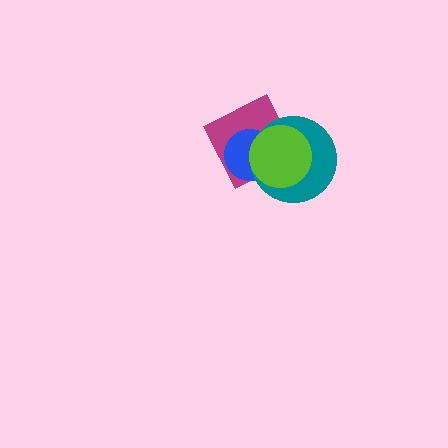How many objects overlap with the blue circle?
3 objects overlap with the blue circle.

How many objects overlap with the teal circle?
3 objects overlap with the teal circle.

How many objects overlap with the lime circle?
3 objects overlap with the lime circle.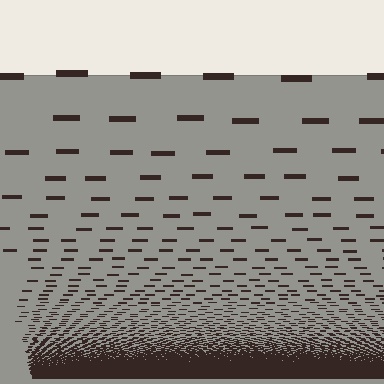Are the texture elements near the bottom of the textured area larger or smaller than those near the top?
Smaller. The gradient is inverted — elements near the bottom are smaller and denser.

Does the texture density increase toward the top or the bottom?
Density increases toward the bottom.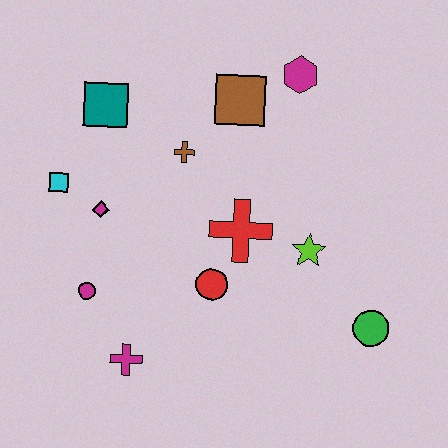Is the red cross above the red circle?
Yes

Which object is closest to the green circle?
The lime star is closest to the green circle.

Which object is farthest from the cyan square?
The green circle is farthest from the cyan square.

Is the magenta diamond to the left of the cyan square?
No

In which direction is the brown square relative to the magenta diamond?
The brown square is to the right of the magenta diamond.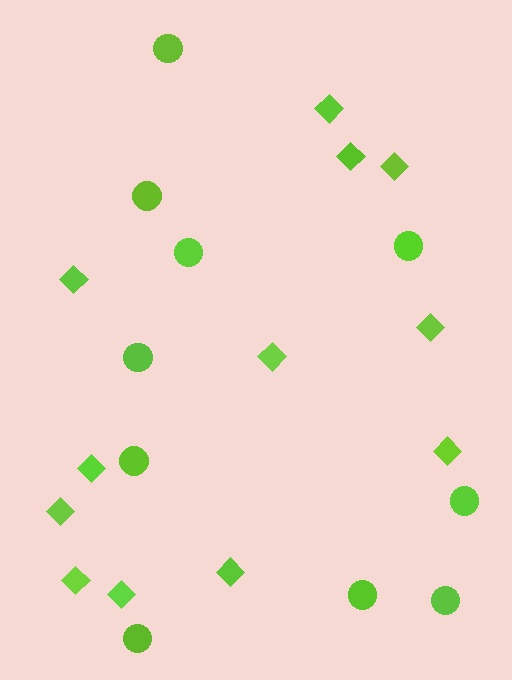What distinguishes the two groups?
There are 2 groups: one group of circles (10) and one group of diamonds (12).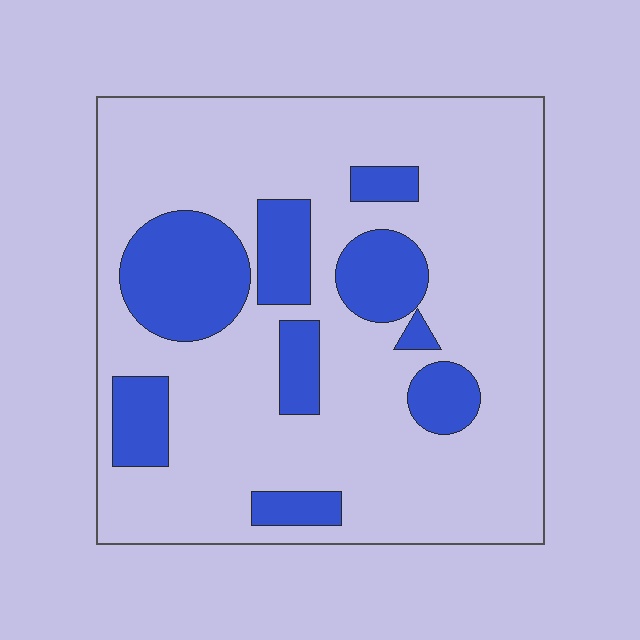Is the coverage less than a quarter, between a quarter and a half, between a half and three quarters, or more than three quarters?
Less than a quarter.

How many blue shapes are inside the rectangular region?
9.